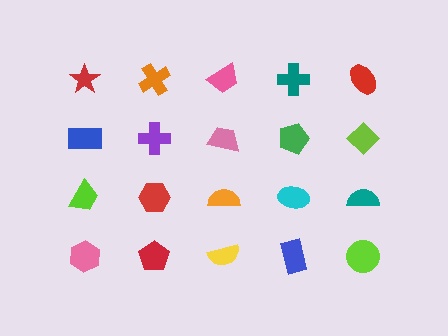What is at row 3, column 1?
A lime trapezoid.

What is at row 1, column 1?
A red star.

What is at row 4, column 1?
A pink hexagon.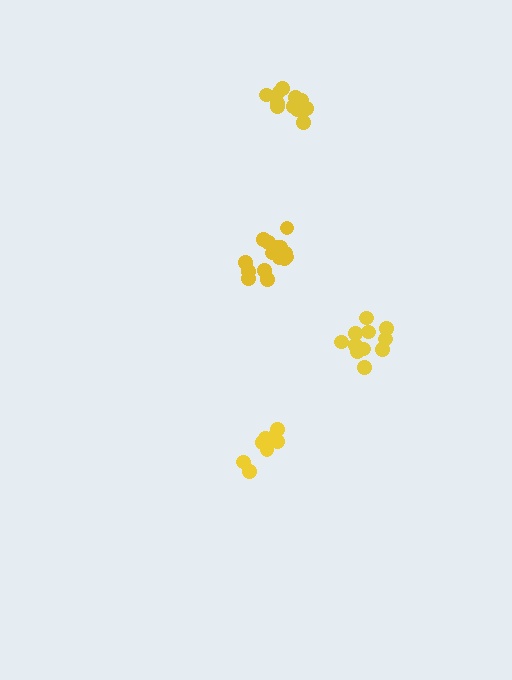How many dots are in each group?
Group 1: 11 dots, Group 2: 11 dots, Group 3: 12 dots, Group 4: 17 dots (51 total).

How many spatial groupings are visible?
There are 4 spatial groupings.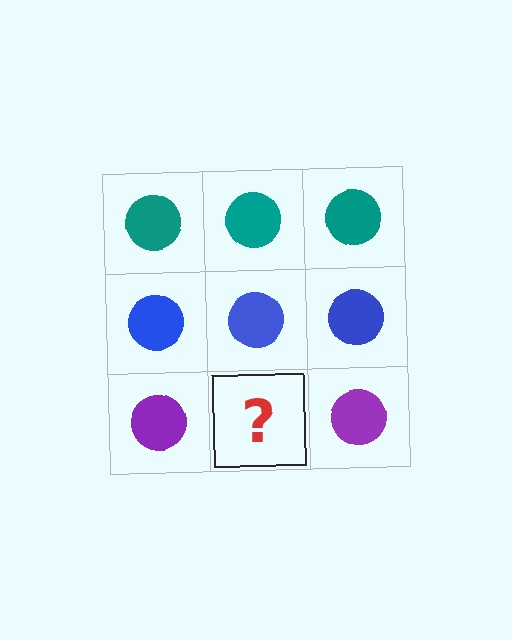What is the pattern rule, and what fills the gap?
The rule is that each row has a consistent color. The gap should be filled with a purple circle.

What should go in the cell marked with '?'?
The missing cell should contain a purple circle.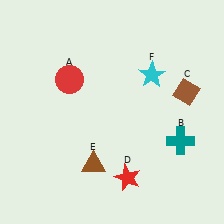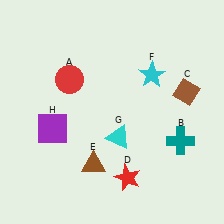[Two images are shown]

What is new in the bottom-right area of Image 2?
A cyan triangle (G) was added in the bottom-right area of Image 2.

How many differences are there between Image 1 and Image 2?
There are 2 differences between the two images.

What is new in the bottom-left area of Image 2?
A purple square (H) was added in the bottom-left area of Image 2.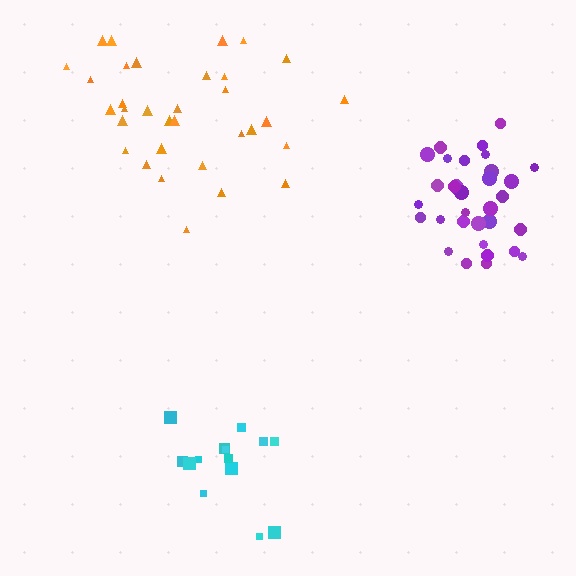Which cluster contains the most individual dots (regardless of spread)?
Purple (33).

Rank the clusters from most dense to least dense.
purple, cyan, orange.